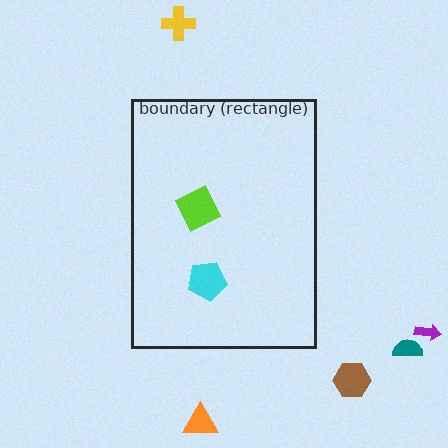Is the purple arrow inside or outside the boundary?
Outside.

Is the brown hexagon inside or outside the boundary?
Outside.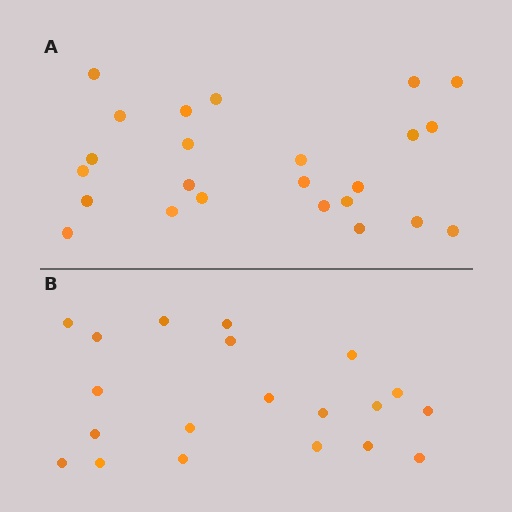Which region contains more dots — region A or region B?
Region A (the top region) has more dots.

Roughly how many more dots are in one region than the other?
Region A has about 4 more dots than region B.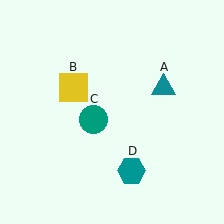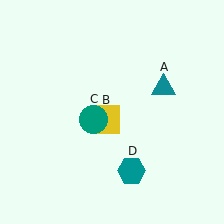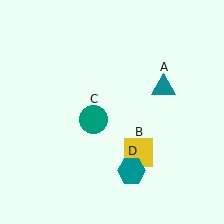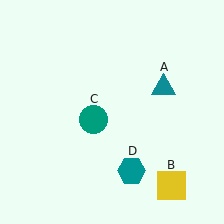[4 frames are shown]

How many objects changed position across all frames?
1 object changed position: yellow square (object B).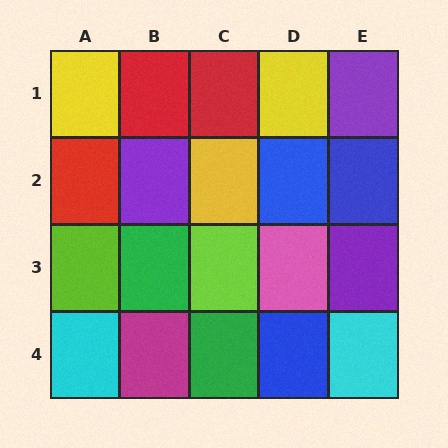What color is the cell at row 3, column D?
Pink.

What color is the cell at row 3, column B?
Green.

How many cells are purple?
3 cells are purple.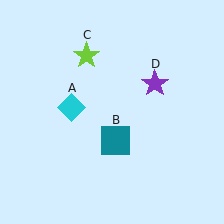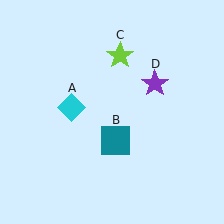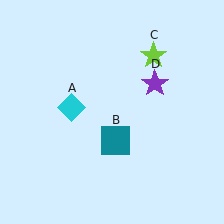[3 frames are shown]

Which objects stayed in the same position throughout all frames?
Cyan diamond (object A) and teal square (object B) and purple star (object D) remained stationary.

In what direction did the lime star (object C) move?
The lime star (object C) moved right.